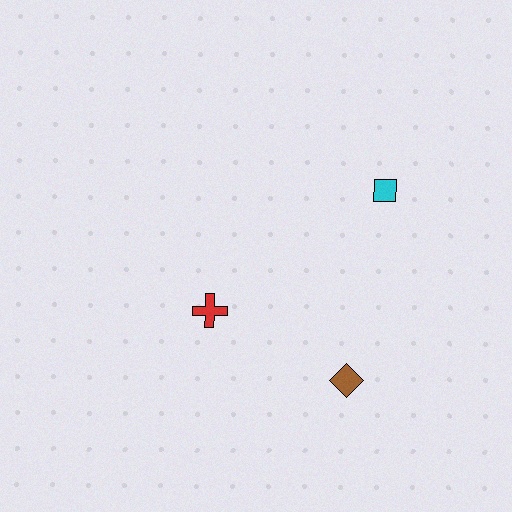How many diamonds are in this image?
There is 1 diamond.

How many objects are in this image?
There are 3 objects.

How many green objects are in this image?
There are no green objects.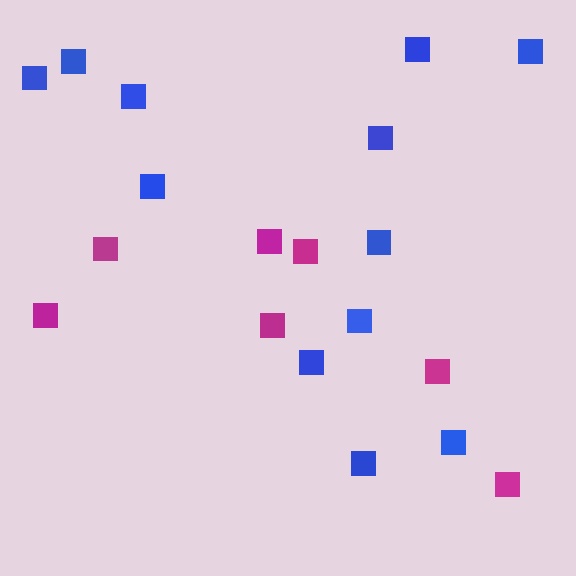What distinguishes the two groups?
There are 2 groups: one group of magenta squares (7) and one group of blue squares (12).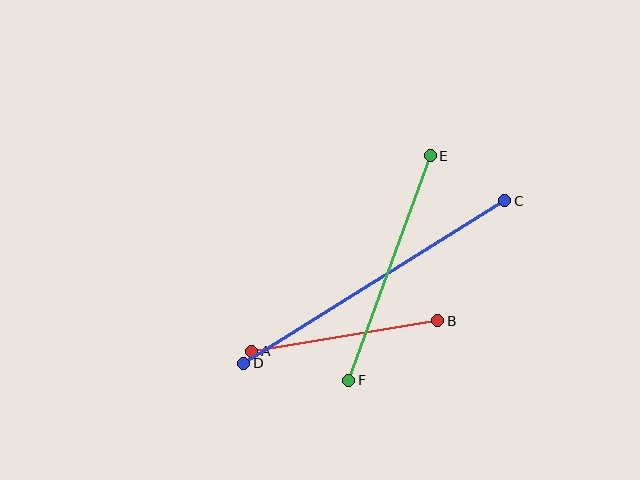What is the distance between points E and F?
The distance is approximately 239 pixels.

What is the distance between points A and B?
The distance is approximately 188 pixels.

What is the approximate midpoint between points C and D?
The midpoint is at approximately (374, 282) pixels.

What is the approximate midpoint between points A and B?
The midpoint is at approximately (345, 336) pixels.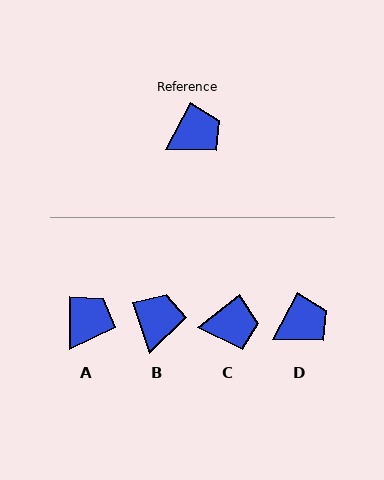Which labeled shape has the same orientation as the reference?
D.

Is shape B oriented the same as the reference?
No, it is off by about 46 degrees.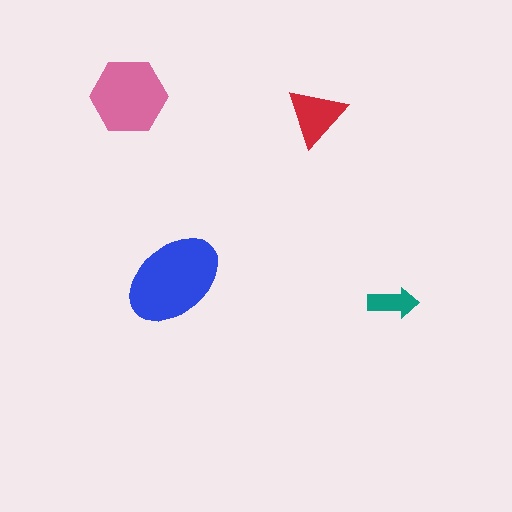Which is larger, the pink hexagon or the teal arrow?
The pink hexagon.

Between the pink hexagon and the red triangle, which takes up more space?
The pink hexagon.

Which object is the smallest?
The teal arrow.